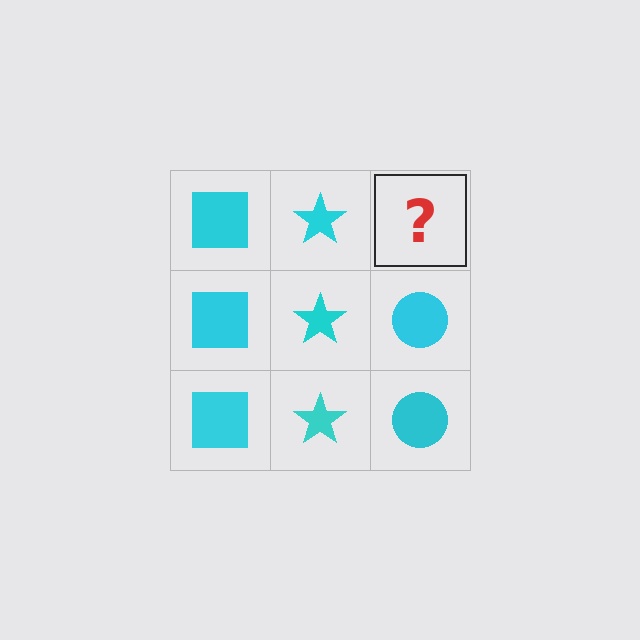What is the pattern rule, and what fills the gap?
The rule is that each column has a consistent shape. The gap should be filled with a cyan circle.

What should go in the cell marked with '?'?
The missing cell should contain a cyan circle.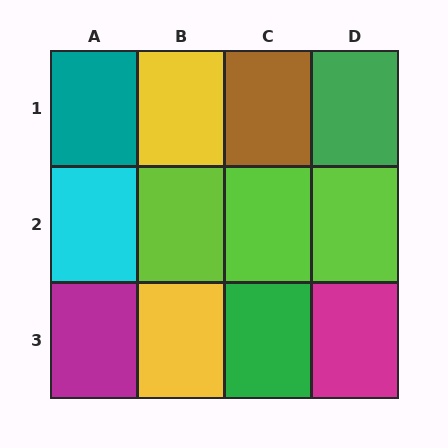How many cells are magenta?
2 cells are magenta.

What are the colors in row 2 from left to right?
Cyan, lime, lime, lime.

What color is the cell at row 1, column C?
Brown.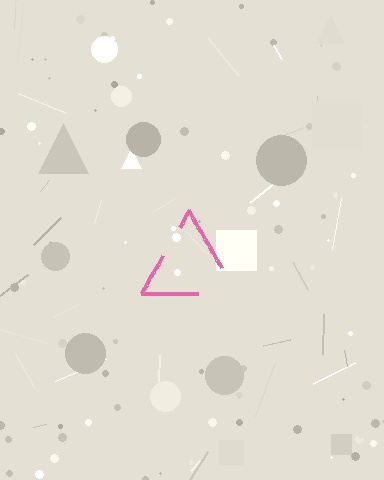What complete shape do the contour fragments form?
The contour fragments form a triangle.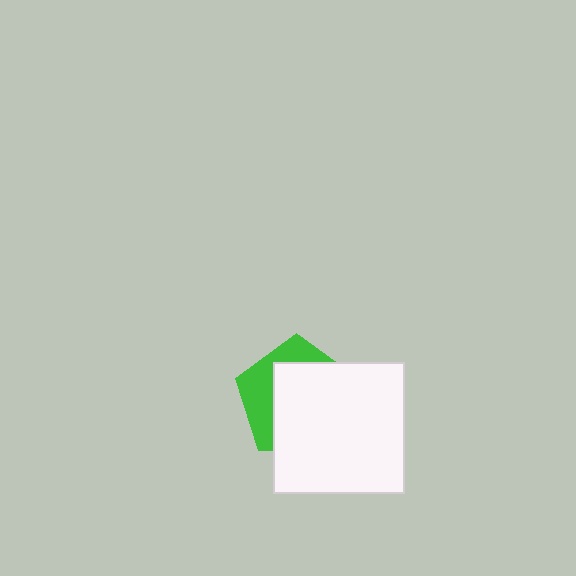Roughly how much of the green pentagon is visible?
A small part of it is visible (roughly 35%).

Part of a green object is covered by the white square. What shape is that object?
It is a pentagon.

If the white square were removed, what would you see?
You would see the complete green pentagon.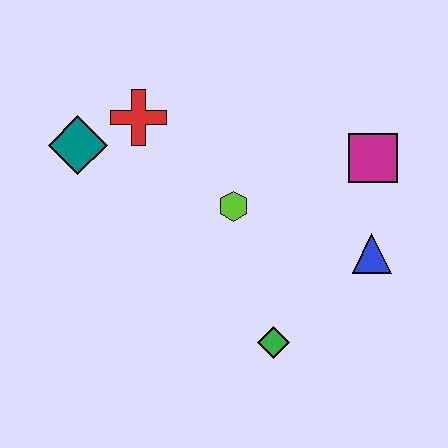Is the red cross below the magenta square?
No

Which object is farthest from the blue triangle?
The teal diamond is farthest from the blue triangle.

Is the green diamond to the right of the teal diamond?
Yes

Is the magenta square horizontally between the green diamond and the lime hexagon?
No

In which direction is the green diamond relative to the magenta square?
The green diamond is below the magenta square.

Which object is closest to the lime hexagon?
The red cross is closest to the lime hexagon.